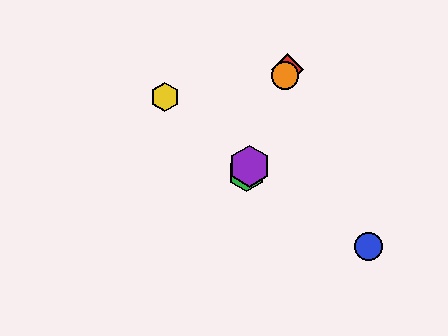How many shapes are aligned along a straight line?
4 shapes (the red diamond, the green hexagon, the purple hexagon, the orange circle) are aligned along a straight line.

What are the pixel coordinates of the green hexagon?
The green hexagon is at (247, 173).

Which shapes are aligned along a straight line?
The red diamond, the green hexagon, the purple hexagon, the orange circle are aligned along a straight line.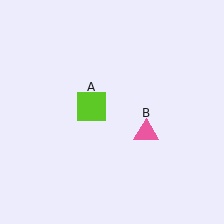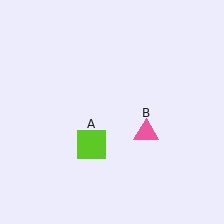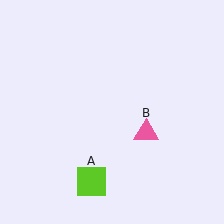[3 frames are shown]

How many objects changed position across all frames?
1 object changed position: lime square (object A).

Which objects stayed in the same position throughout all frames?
Pink triangle (object B) remained stationary.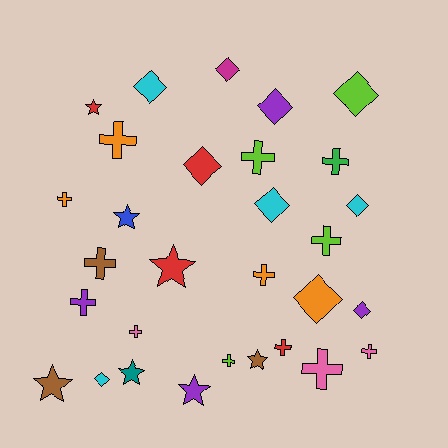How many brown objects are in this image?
There are 3 brown objects.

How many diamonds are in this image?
There are 10 diamonds.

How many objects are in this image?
There are 30 objects.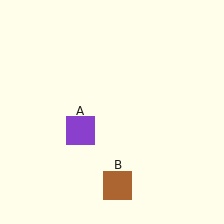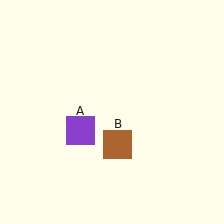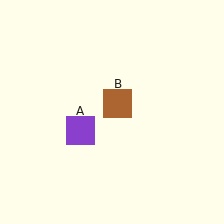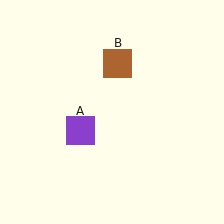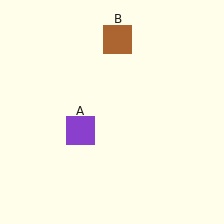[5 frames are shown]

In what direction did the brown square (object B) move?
The brown square (object B) moved up.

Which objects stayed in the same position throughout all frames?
Purple square (object A) remained stationary.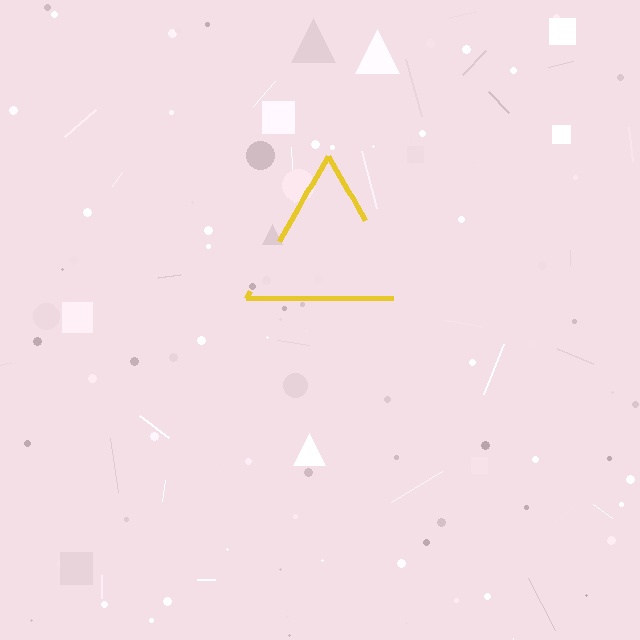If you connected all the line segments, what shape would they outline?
They would outline a triangle.